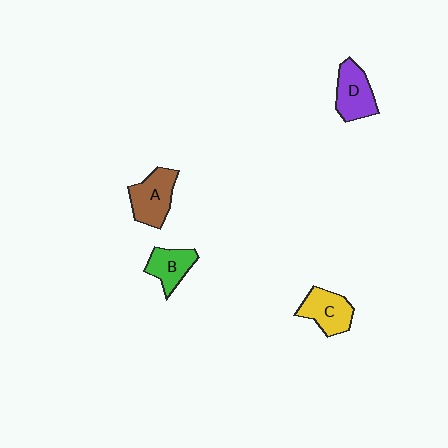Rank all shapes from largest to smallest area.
From largest to smallest: A (brown), D (purple), C (yellow), B (green).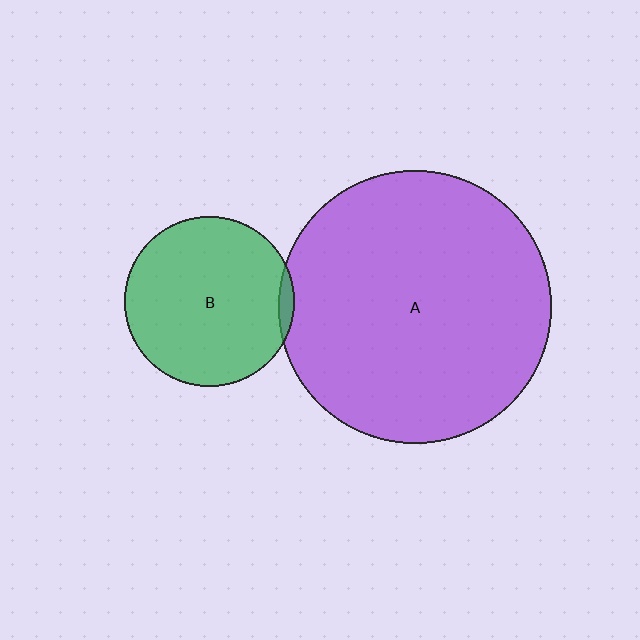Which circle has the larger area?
Circle A (purple).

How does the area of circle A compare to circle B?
Approximately 2.6 times.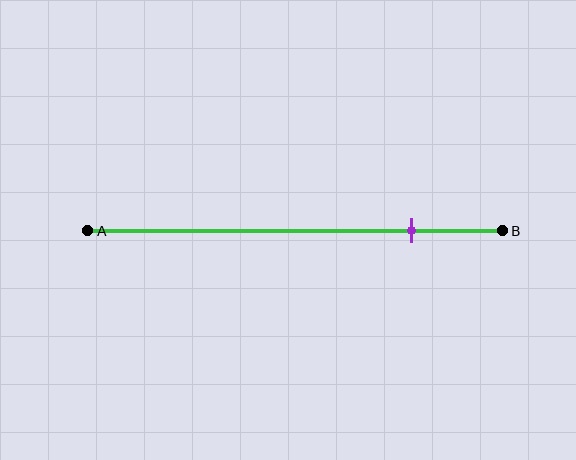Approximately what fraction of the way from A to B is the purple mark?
The purple mark is approximately 80% of the way from A to B.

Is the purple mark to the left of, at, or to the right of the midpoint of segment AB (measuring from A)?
The purple mark is to the right of the midpoint of segment AB.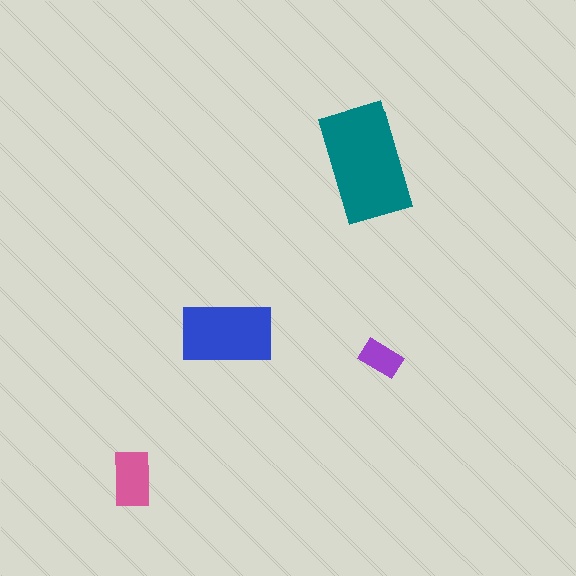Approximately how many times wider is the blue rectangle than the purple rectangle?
About 2 times wider.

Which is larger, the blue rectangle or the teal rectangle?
The teal one.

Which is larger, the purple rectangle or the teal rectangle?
The teal one.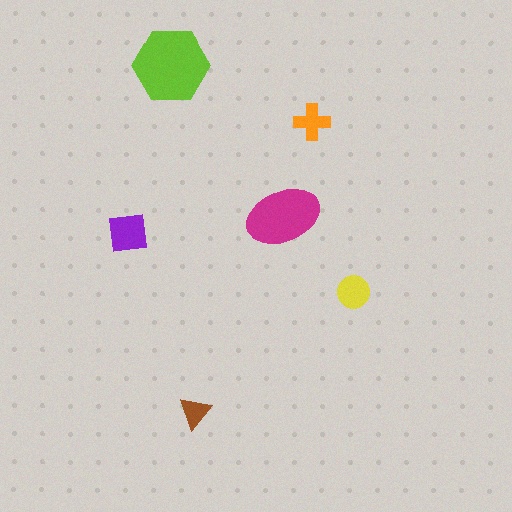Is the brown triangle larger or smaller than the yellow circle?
Smaller.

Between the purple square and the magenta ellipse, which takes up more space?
The magenta ellipse.